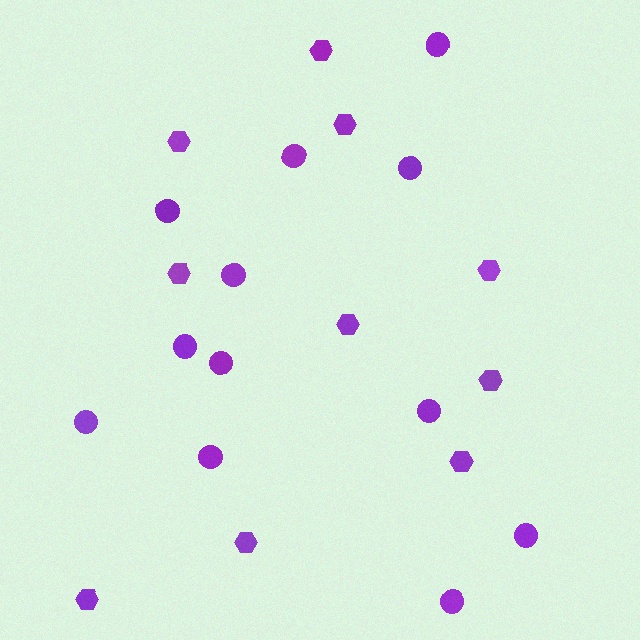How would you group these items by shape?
There are 2 groups: one group of circles (12) and one group of hexagons (10).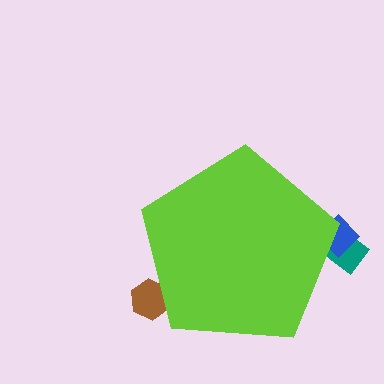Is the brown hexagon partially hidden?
Yes, the brown hexagon is partially hidden behind the lime pentagon.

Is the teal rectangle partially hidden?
Yes, the teal rectangle is partially hidden behind the lime pentagon.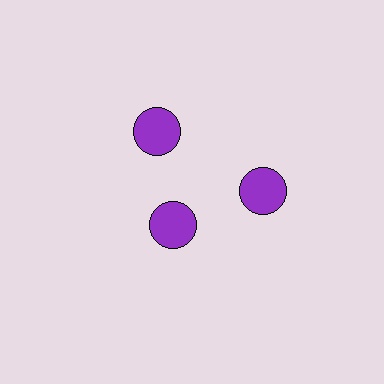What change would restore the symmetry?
The symmetry would be restored by moving it outward, back onto the ring so that all 3 circles sit at equal angles and equal distance from the center.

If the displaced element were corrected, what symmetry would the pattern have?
It would have 3-fold rotational symmetry — the pattern would map onto itself every 120 degrees.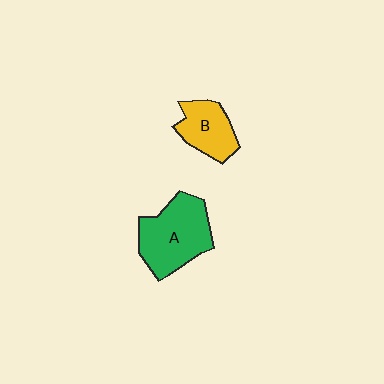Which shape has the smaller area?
Shape B (yellow).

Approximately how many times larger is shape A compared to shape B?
Approximately 1.6 times.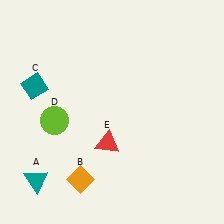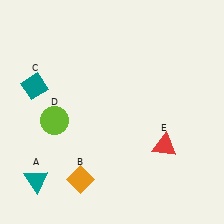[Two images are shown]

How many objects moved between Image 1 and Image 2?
1 object moved between the two images.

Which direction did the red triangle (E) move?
The red triangle (E) moved right.